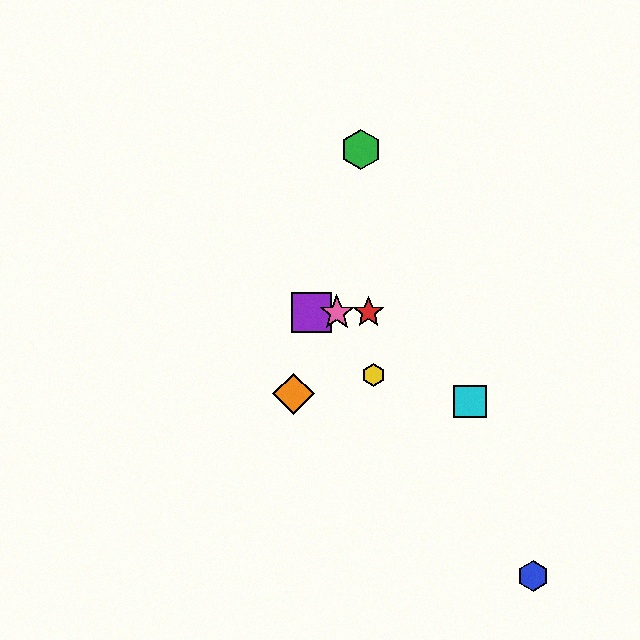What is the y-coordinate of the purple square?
The purple square is at y≈313.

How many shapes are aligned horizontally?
3 shapes (the red star, the purple square, the pink star) are aligned horizontally.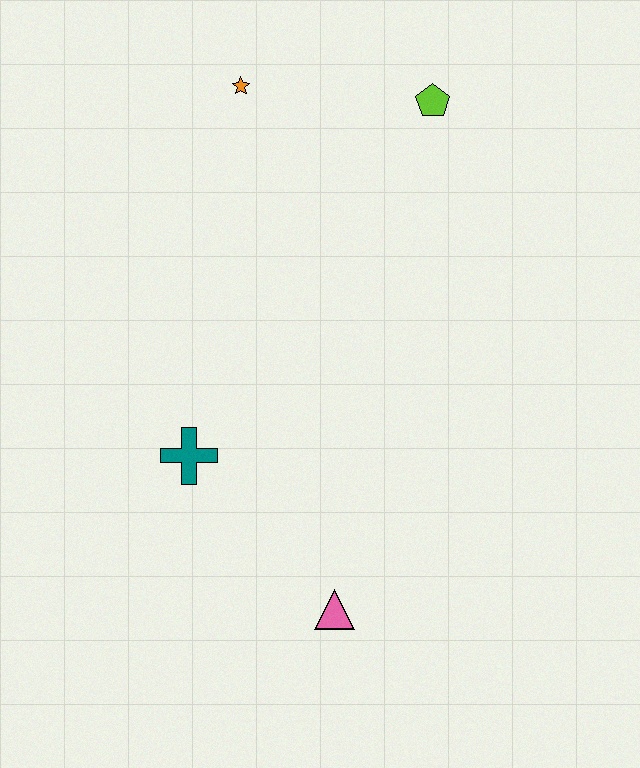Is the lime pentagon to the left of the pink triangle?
No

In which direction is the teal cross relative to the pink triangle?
The teal cross is above the pink triangle.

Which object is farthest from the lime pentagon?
The pink triangle is farthest from the lime pentagon.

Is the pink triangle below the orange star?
Yes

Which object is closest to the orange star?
The lime pentagon is closest to the orange star.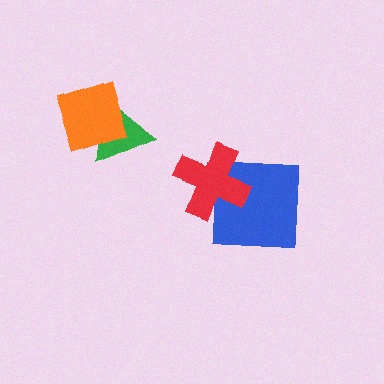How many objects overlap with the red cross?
1 object overlaps with the red cross.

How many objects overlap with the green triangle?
1 object overlaps with the green triangle.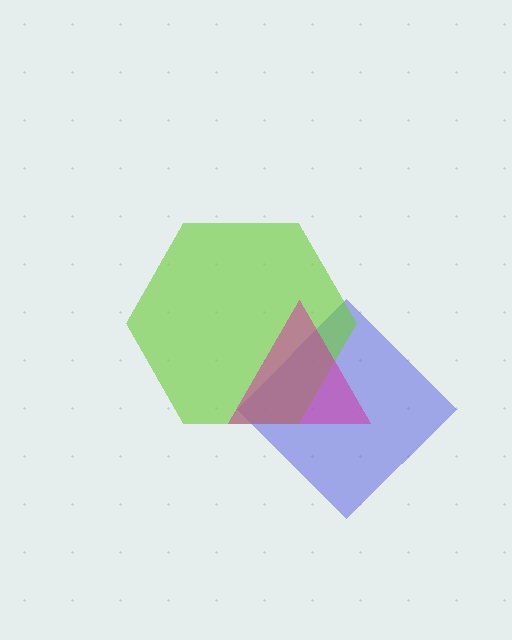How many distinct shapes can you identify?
There are 3 distinct shapes: a blue diamond, a lime hexagon, a magenta triangle.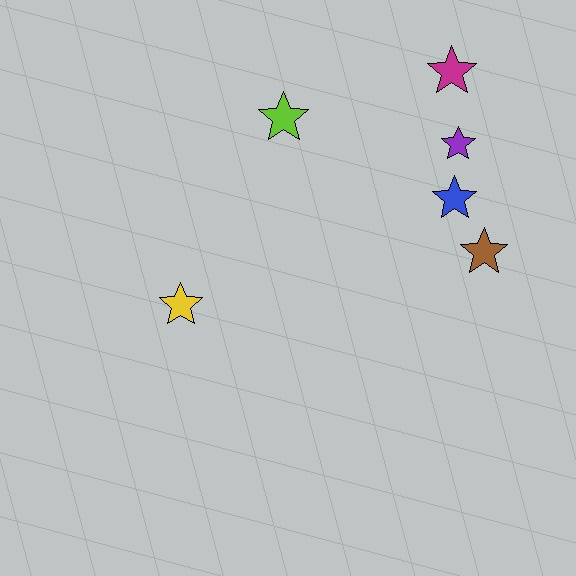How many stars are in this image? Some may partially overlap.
There are 6 stars.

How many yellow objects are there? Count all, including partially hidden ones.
There is 1 yellow object.